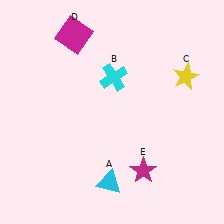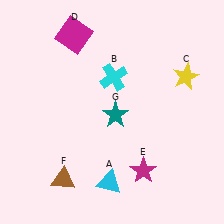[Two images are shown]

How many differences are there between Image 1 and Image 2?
There are 2 differences between the two images.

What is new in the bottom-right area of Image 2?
A teal star (G) was added in the bottom-right area of Image 2.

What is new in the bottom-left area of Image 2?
A brown triangle (F) was added in the bottom-left area of Image 2.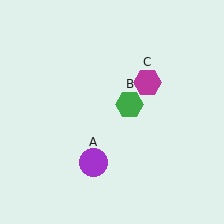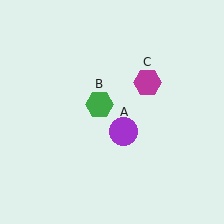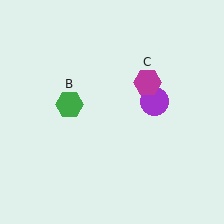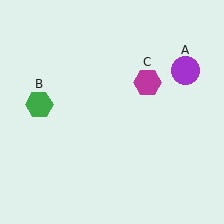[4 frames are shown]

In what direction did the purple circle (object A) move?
The purple circle (object A) moved up and to the right.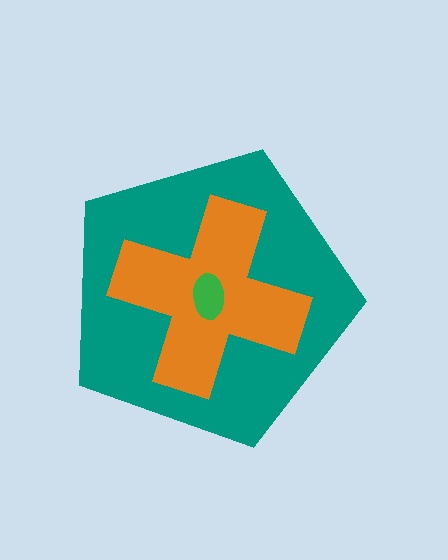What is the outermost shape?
The teal pentagon.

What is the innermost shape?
The green ellipse.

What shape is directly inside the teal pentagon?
The orange cross.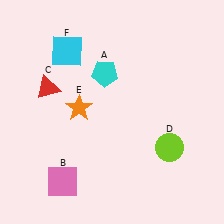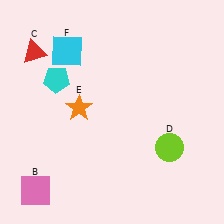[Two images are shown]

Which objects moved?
The objects that moved are: the cyan pentagon (A), the pink square (B), the red triangle (C).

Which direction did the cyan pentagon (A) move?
The cyan pentagon (A) moved left.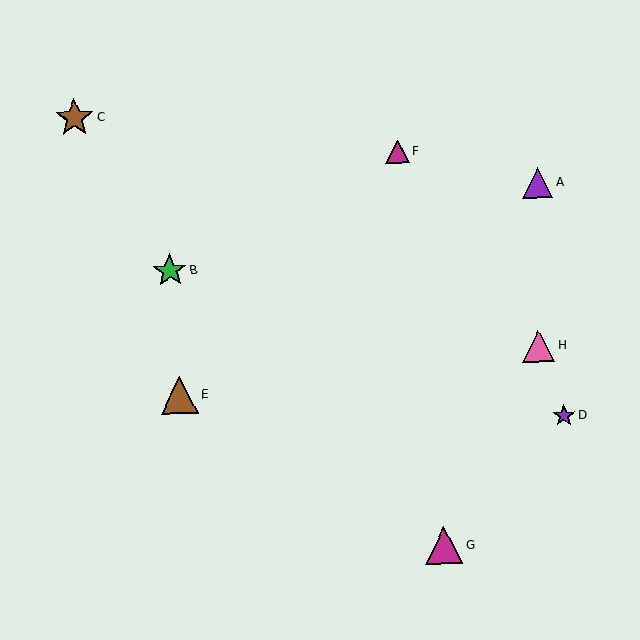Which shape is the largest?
The brown star (labeled C) is the largest.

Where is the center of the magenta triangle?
The center of the magenta triangle is at (444, 545).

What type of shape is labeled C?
Shape C is a brown star.